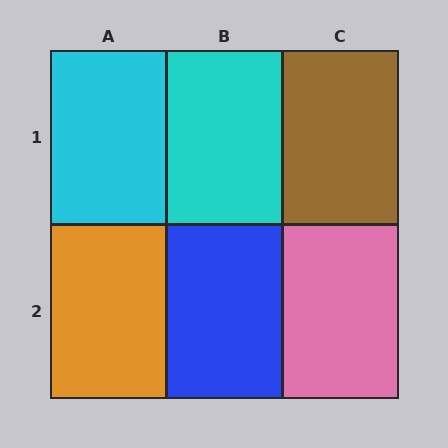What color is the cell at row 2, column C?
Pink.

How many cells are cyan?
2 cells are cyan.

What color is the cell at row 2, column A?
Orange.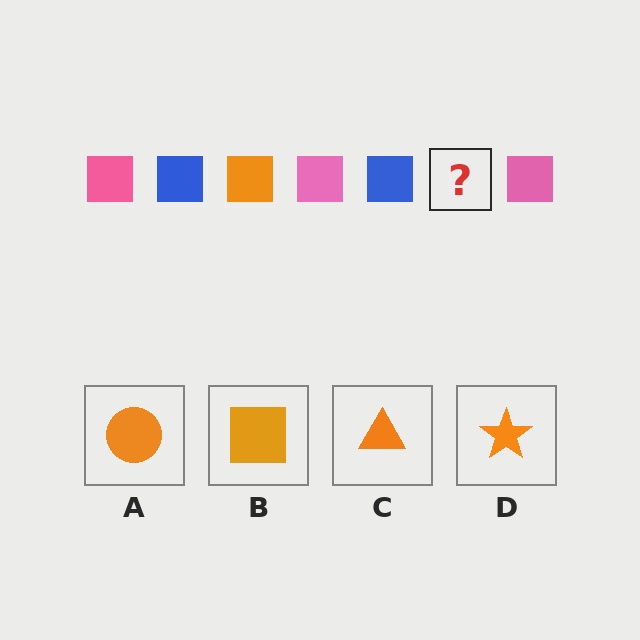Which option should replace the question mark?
Option B.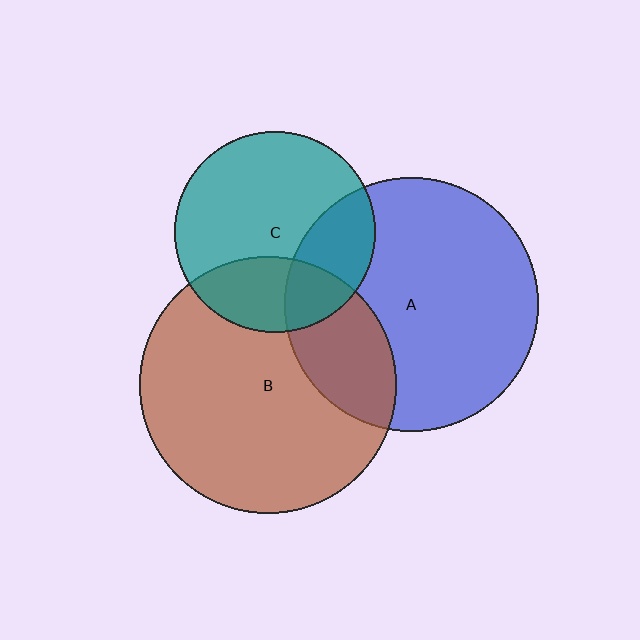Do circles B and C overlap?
Yes.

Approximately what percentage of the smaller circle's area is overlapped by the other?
Approximately 30%.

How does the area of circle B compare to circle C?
Approximately 1.6 times.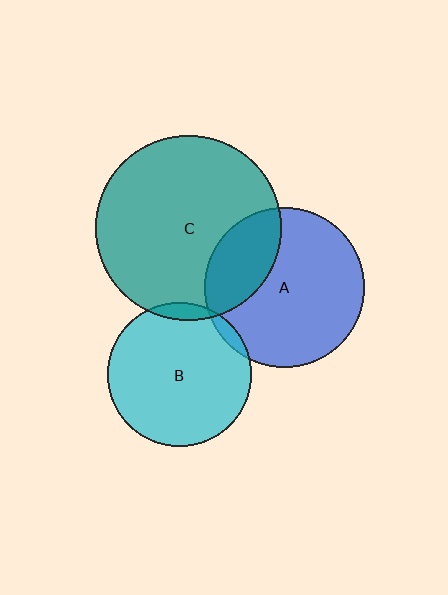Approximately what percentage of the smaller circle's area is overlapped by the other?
Approximately 5%.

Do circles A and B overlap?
Yes.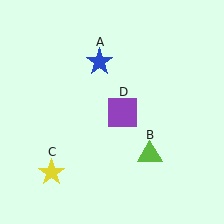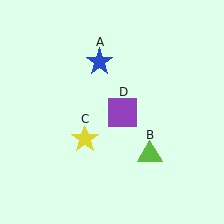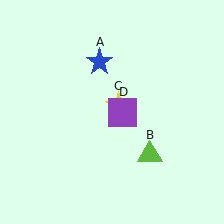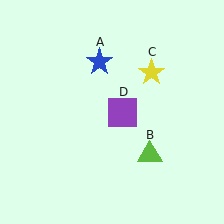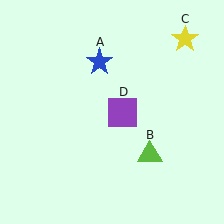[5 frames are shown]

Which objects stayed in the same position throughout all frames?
Blue star (object A) and lime triangle (object B) and purple square (object D) remained stationary.